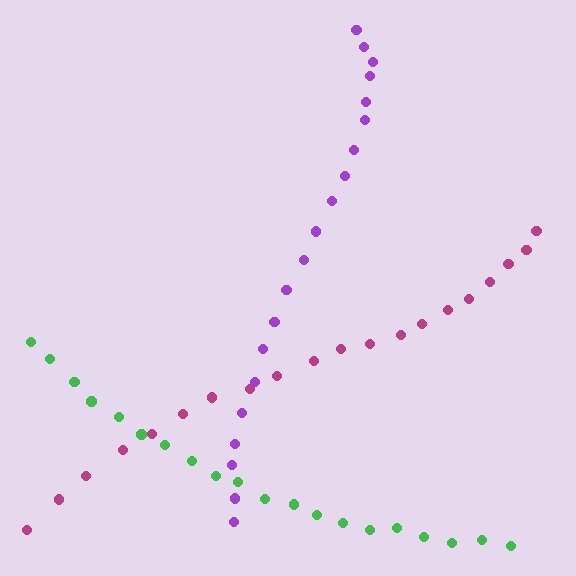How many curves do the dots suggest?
There are 3 distinct paths.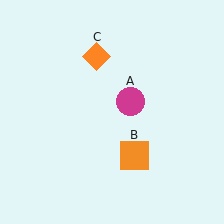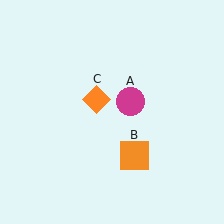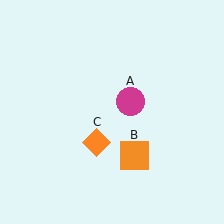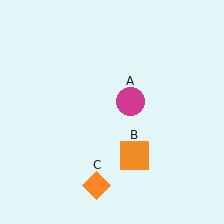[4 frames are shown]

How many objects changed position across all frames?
1 object changed position: orange diamond (object C).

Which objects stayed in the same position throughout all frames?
Magenta circle (object A) and orange square (object B) remained stationary.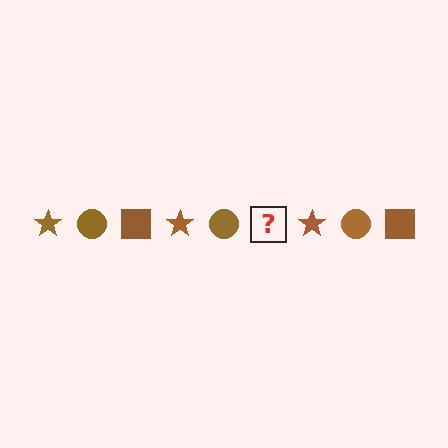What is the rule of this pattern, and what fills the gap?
The rule is that the pattern cycles through star, circle, square shapes in brown. The gap should be filled with a brown square.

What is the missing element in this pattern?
The missing element is a brown square.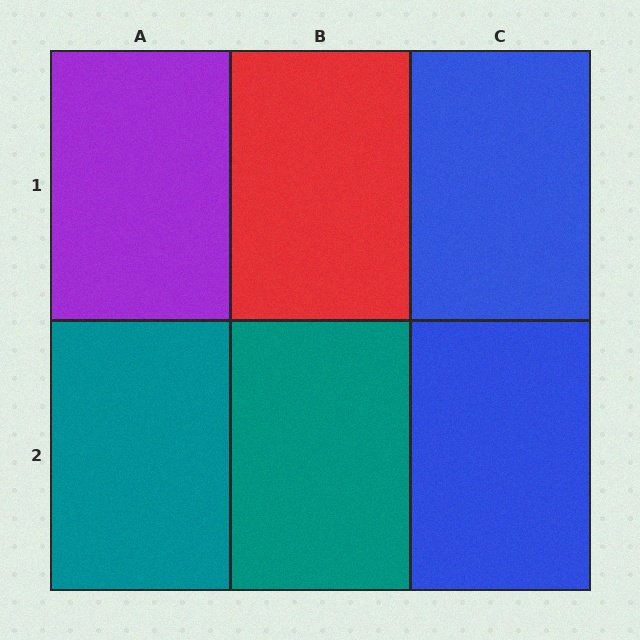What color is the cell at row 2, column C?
Blue.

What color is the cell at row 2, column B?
Teal.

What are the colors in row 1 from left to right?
Purple, red, blue.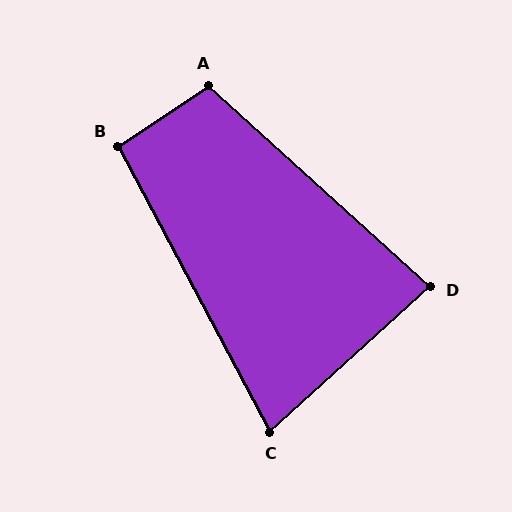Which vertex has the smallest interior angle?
C, at approximately 76 degrees.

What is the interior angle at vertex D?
Approximately 84 degrees (acute).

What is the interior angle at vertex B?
Approximately 96 degrees (obtuse).